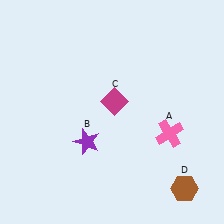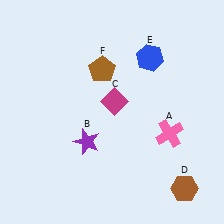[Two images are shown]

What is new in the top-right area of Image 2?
A blue hexagon (E) was added in the top-right area of Image 2.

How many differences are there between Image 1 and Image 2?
There are 2 differences between the two images.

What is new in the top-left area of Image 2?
A brown pentagon (F) was added in the top-left area of Image 2.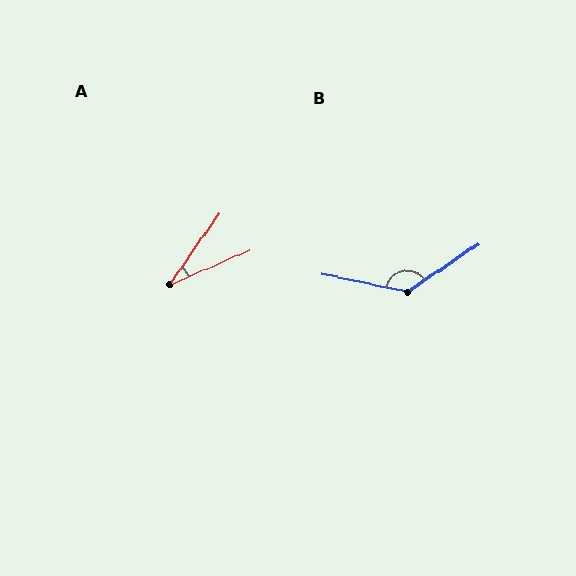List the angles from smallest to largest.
A (31°), B (134°).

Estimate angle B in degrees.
Approximately 134 degrees.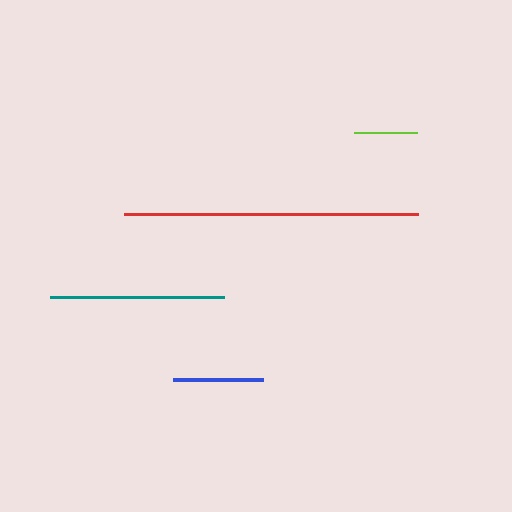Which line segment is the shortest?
The lime line is the shortest at approximately 62 pixels.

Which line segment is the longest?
The red line is the longest at approximately 294 pixels.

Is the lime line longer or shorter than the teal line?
The teal line is longer than the lime line.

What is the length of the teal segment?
The teal segment is approximately 173 pixels long.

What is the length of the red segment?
The red segment is approximately 294 pixels long.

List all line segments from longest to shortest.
From longest to shortest: red, teal, blue, lime.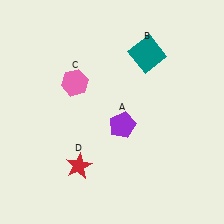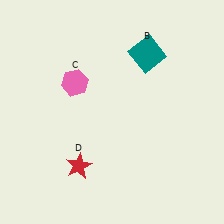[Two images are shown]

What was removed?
The purple pentagon (A) was removed in Image 2.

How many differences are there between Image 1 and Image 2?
There is 1 difference between the two images.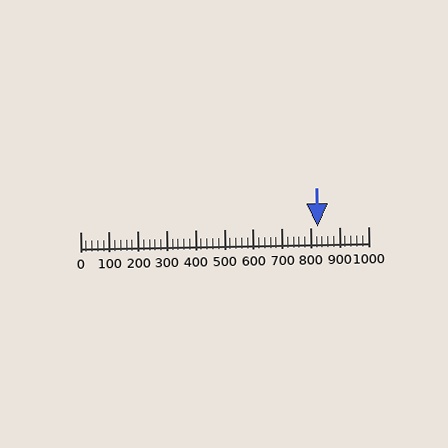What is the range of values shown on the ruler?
The ruler shows values from 0 to 1000.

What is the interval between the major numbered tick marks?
The major tick marks are spaced 100 units apart.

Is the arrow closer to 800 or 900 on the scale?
The arrow is closer to 800.